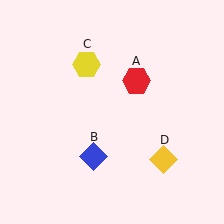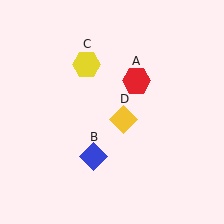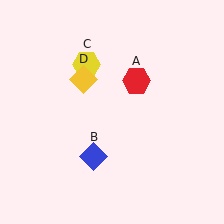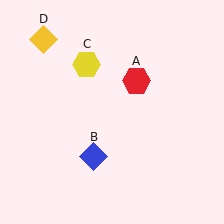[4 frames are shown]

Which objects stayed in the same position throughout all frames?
Red hexagon (object A) and blue diamond (object B) and yellow hexagon (object C) remained stationary.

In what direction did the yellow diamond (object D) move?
The yellow diamond (object D) moved up and to the left.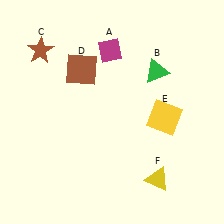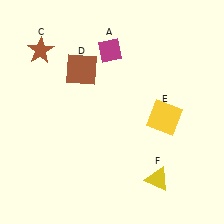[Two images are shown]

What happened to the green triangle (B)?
The green triangle (B) was removed in Image 2. It was in the top-right area of Image 1.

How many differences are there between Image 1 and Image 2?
There is 1 difference between the two images.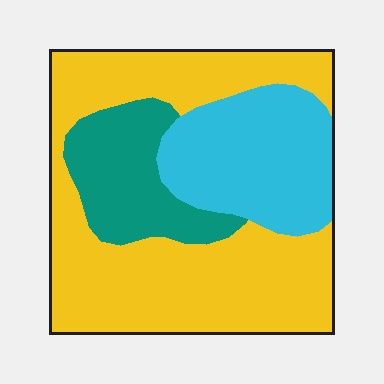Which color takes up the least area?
Teal, at roughly 20%.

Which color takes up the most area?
Yellow, at roughly 55%.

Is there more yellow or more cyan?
Yellow.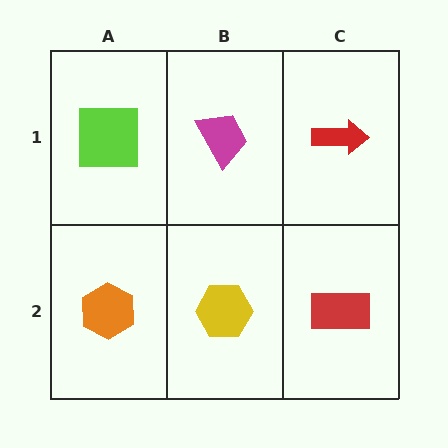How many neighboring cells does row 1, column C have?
2.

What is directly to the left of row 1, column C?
A magenta trapezoid.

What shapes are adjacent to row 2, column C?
A red arrow (row 1, column C), a yellow hexagon (row 2, column B).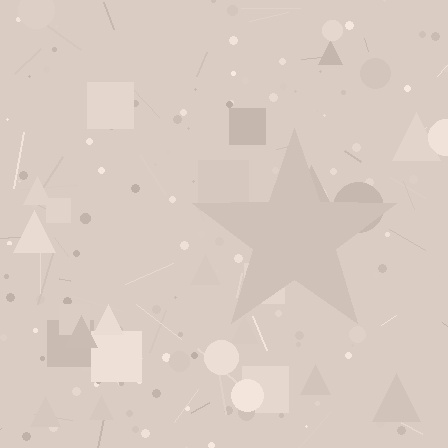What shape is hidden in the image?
A star is hidden in the image.